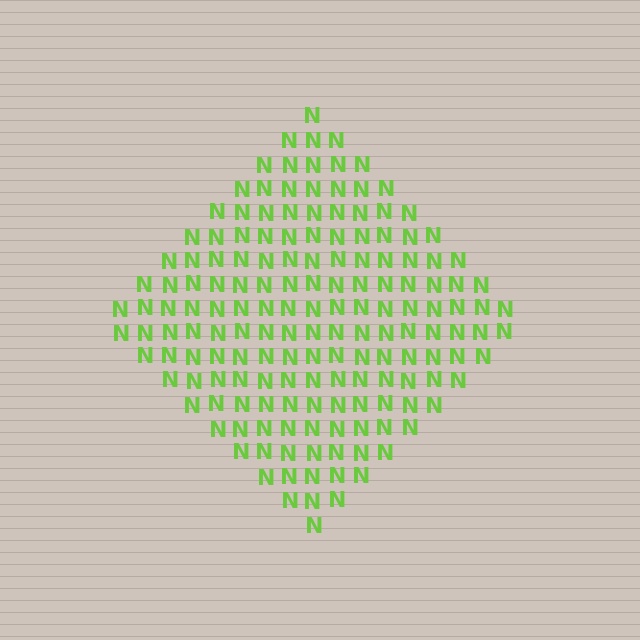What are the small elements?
The small elements are letter N's.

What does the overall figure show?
The overall figure shows a diamond.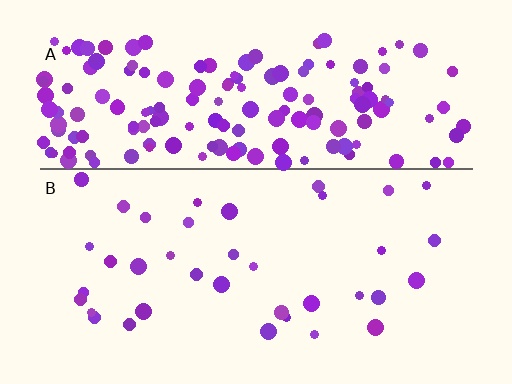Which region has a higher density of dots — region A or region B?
A (the top).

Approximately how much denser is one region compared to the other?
Approximately 4.6× — region A over region B.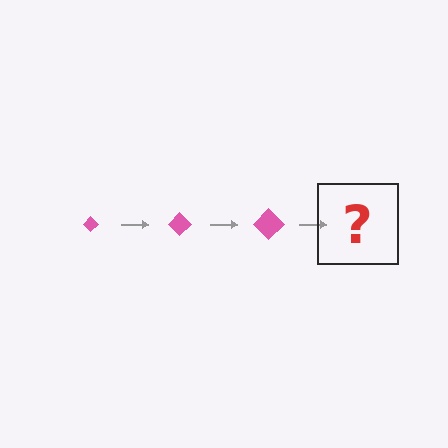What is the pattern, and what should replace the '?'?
The pattern is that the diamond gets progressively larger each step. The '?' should be a pink diamond, larger than the previous one.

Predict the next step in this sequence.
The next step is a pink diamond, larger than the previous one.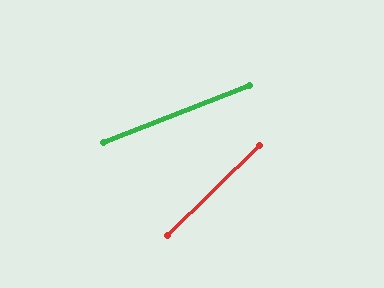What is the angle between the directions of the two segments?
Approximately 23 degrees.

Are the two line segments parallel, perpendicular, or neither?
Neither parallel nor perpendicular — they differ by about 23°.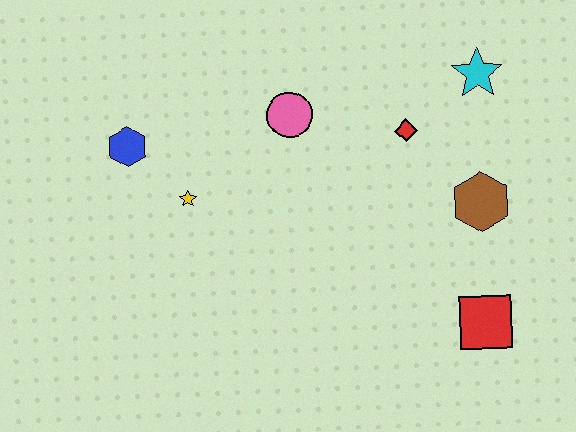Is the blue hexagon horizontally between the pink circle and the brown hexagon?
No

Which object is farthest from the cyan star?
The blue hexagon is farthest from the cyan star.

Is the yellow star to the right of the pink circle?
No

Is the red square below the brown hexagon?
Yes